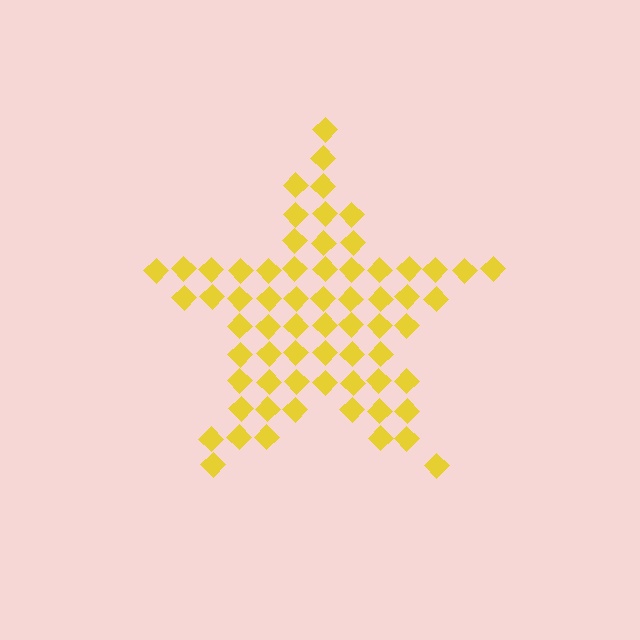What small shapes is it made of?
It is made of small diamonds.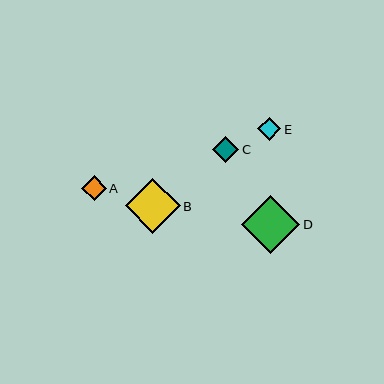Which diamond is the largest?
Diamond D is the largest with a size of approximately 58 pixels.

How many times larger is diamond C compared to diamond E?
Diamond C is approximately 1.1 times the size of diamond E.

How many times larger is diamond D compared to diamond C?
Diamond D is approximately 2.3 times the size of diamond C.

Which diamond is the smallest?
Diamond E is the smallest with a size of approximately 23 pixels.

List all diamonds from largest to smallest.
From largest to smallest: D, B, C, A, E.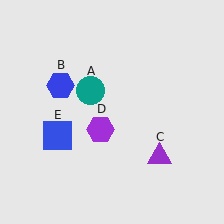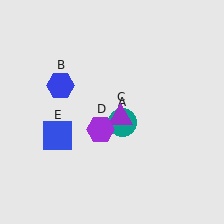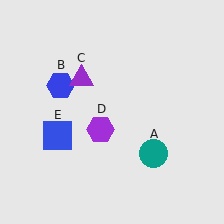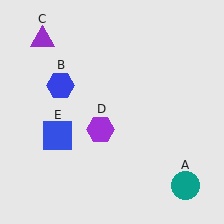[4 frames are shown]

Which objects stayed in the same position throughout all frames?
Blue hexagon (object B) and purple hexagon (object D) and blue square (object E) remained stationary.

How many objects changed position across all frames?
2 objects changed position: teal circle (object A), purple triangle (object C).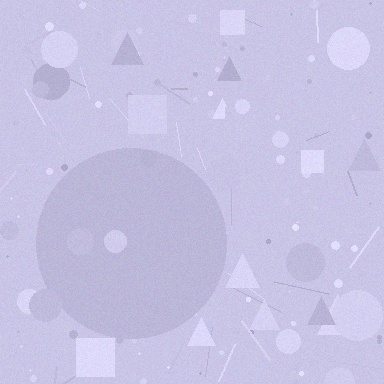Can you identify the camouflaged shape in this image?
The camouflaged shape is a circle.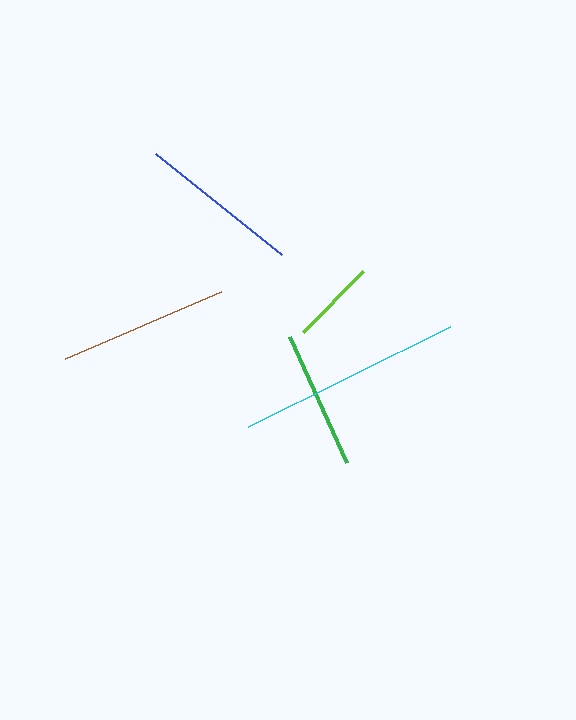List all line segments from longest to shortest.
From longest to shortest: cyan, brown, blue, green, lime.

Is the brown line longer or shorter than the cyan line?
The cyan line is longer than the brown line.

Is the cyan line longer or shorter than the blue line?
The cyan line is longer than the blue line.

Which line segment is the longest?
The cyan line is the longest at approximately 225 pixels.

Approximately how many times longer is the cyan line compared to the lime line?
The cyan line is approximately 2.6 times the length of the lime line.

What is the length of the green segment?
The green segment is approximately 138 pixels long.